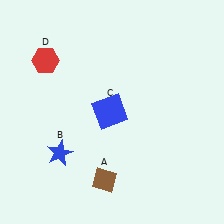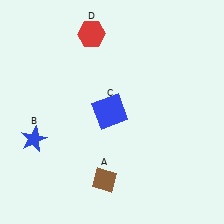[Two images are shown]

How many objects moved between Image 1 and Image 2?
2 objects moved between the two images.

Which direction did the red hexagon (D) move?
The red hexagon (D) moved right.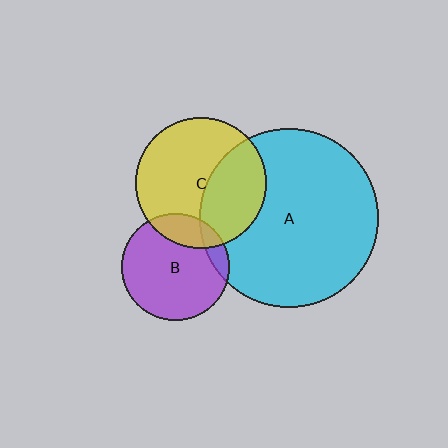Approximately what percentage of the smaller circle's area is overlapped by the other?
Approximately 10%.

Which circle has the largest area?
Circle A (cyan).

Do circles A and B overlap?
Yes.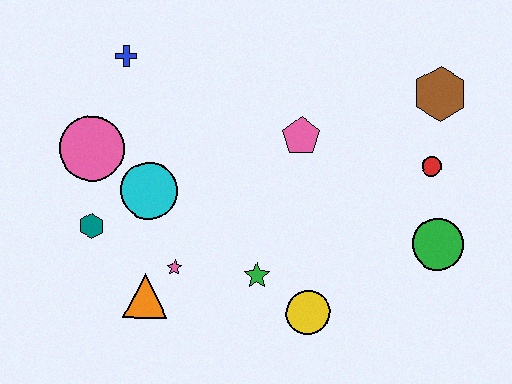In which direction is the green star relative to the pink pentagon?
The green star is below the pink pentagon.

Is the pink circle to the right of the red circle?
No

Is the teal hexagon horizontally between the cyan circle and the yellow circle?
No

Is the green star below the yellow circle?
No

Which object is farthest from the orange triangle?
The brown hexagon is farthest from the orange triangle.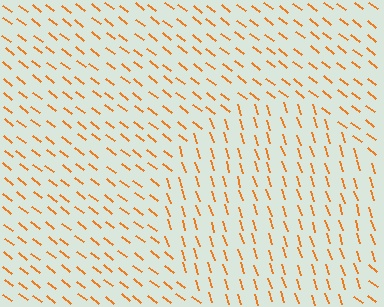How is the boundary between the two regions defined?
The boundary is defined purely by a change in line orientation (approximately 35 degrees difference). All lines are the same color and thickness.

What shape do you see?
I see a circle.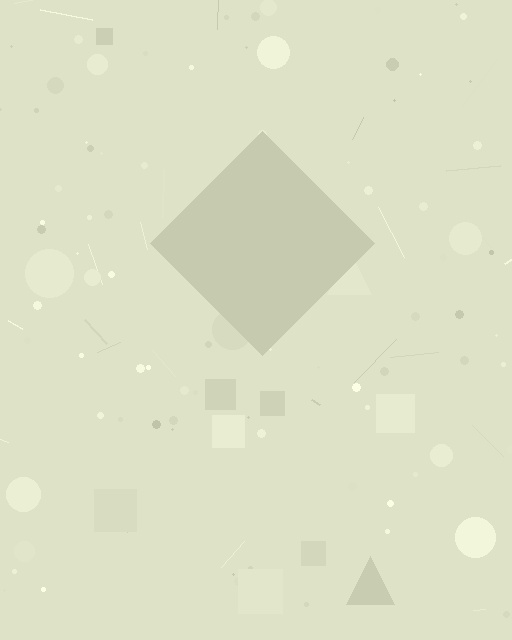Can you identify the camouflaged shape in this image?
The camouflaged shape is a diamond.